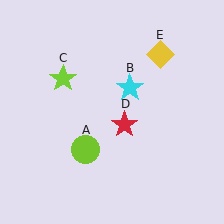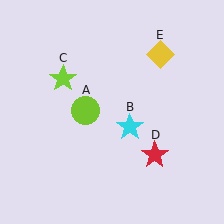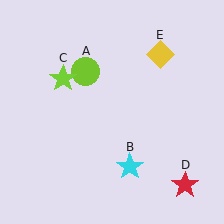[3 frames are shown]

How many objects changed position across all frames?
3 objects changed position: lime circle (object A), cyan star (object B), red star (object D).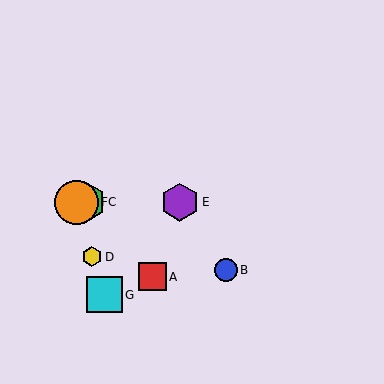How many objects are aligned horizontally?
3 objects (C, E, F) are aligned horizontally.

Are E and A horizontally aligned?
No, E is at y≈202 and A is at y≈277.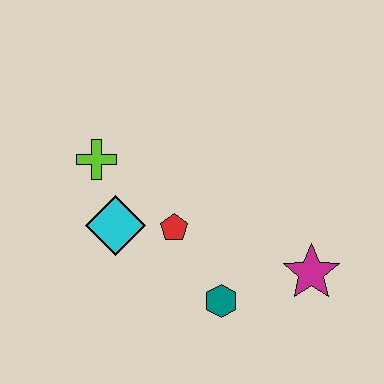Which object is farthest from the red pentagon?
The magenta star is farthest from the red pentagon.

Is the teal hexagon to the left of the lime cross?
No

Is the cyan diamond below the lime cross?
Yes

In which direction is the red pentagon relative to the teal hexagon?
The red pentagon is above the teal hexagon.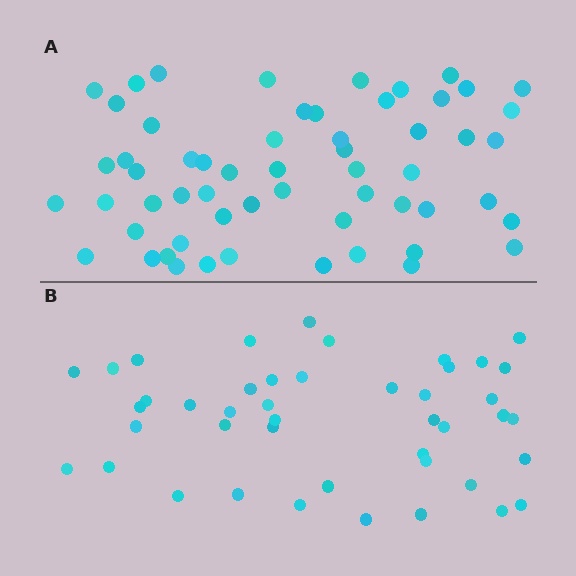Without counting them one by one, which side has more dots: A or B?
Region A (the top region) has more dots.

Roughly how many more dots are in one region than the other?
Region A has approximately 15 more dots than region B.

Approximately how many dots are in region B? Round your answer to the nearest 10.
About 40 dots. (The exact count is 44, which rounds to 40.)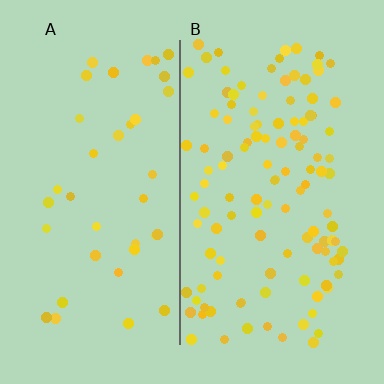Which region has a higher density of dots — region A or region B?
B (the right).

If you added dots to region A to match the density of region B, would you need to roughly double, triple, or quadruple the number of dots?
Approximately triple.